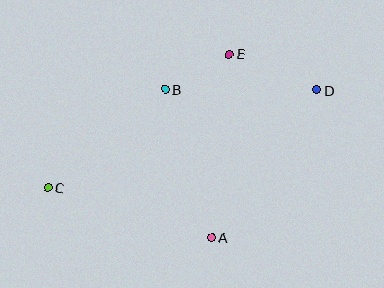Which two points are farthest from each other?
Points C and D are farthest from each other.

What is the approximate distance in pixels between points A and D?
The distance between A and D is approximately 181 pixels.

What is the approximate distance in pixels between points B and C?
The distance between B and C is approximately 153 pixels.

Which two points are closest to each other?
Points B and E are closest to each other.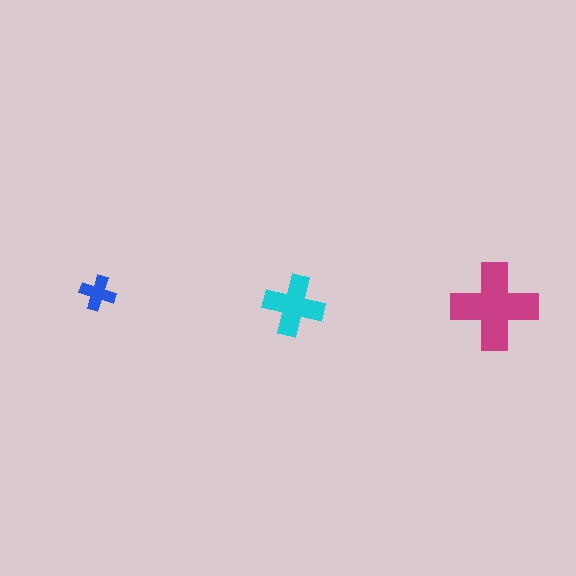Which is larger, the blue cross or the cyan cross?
The cyan one.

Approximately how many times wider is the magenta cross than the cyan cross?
About 1.5 times wider.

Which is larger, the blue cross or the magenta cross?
The magenta one.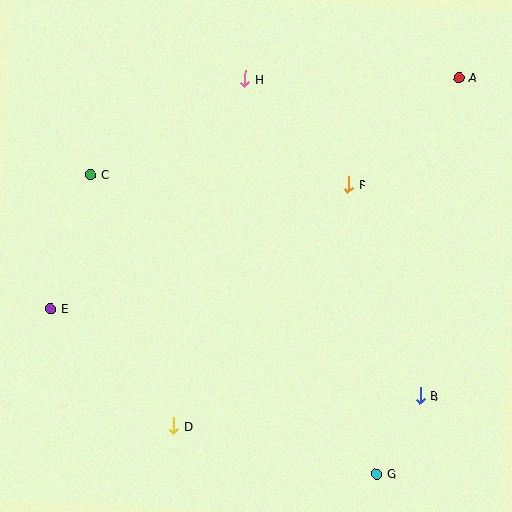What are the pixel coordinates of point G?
Point G is at (377, 474).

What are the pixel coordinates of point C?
Point C is at (91, 174).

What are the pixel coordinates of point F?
Point F is at (348, 184).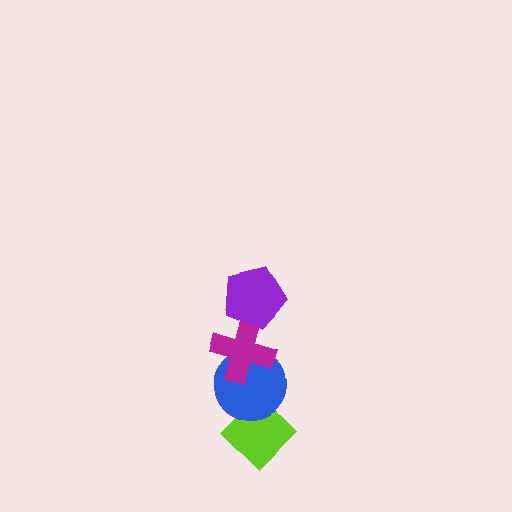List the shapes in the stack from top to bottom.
From top to bottom: the purple pentagon, the magenta cross, the blue circle, the lime diamond.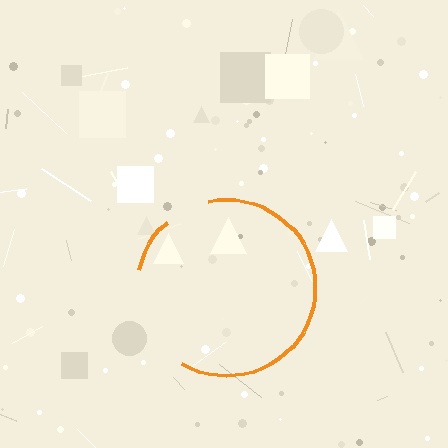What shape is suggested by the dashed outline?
The dashed outline suggests a circle.